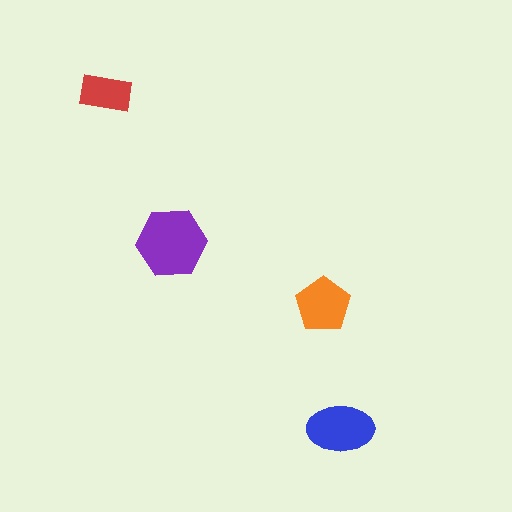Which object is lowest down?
The blue ellipse is bottommost.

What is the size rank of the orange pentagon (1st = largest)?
3rd.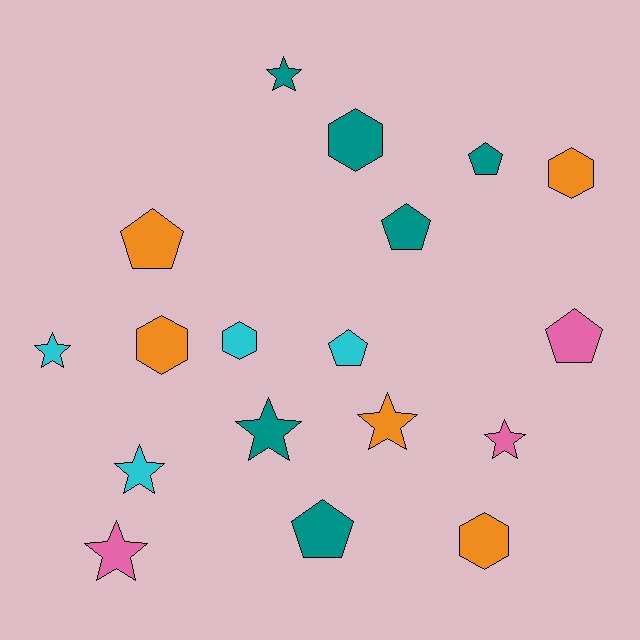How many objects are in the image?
There are 18 objects.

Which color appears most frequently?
Teal, with 6 objects.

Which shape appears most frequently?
Star, with 7 objects.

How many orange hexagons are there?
There are 3 orange hexagons.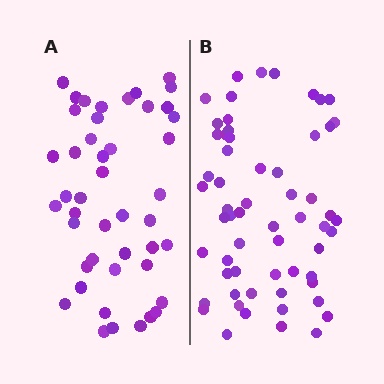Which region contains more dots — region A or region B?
Region B (the right region) has more dots.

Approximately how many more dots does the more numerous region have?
Region B has approximately 15 more dots than region A.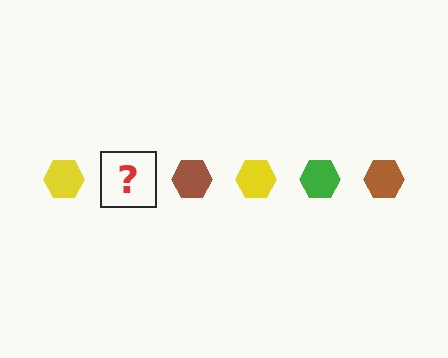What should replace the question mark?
The question mark should be replaced with a green hexagon.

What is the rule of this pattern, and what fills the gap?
The rule is that the pattern cycles through yellow, green, brown hexagons. The gap should be filled with a green hexagon.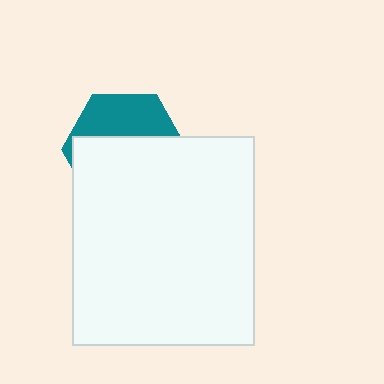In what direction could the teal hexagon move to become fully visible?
The teal hexagon could move up. That would shift it out from behind the white rectangle entirely.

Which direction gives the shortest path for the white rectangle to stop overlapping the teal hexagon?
Moving down gives the shortest separation.